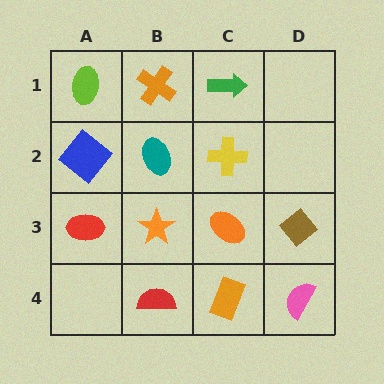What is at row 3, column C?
An orange ellipse.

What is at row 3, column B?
An orange star.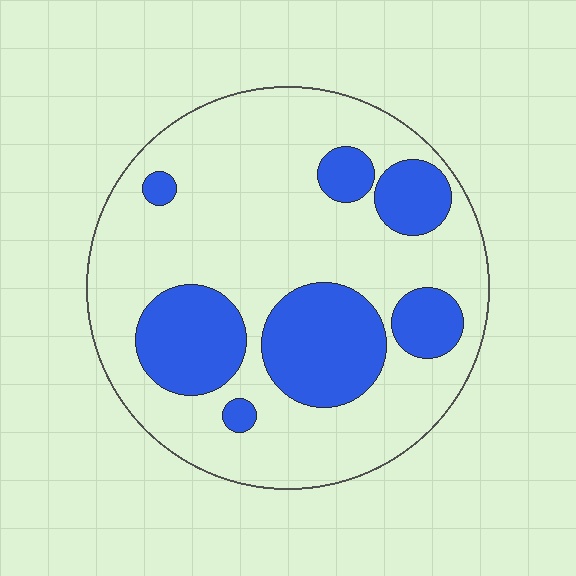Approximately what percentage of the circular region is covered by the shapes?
Approximately 30%.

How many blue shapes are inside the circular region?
7.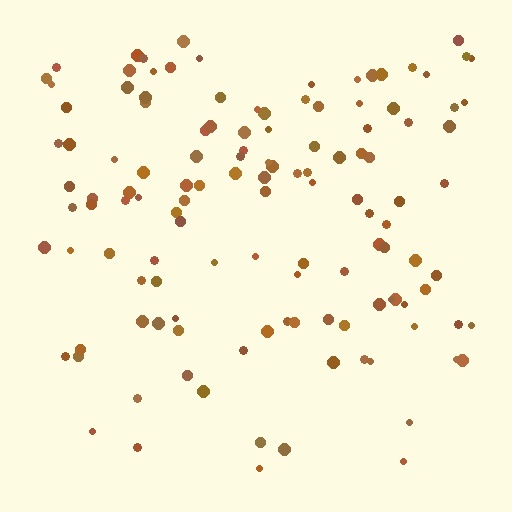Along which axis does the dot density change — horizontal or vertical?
Vertical.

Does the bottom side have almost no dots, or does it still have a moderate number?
Still a moderate number, just noticeably fewer than the top.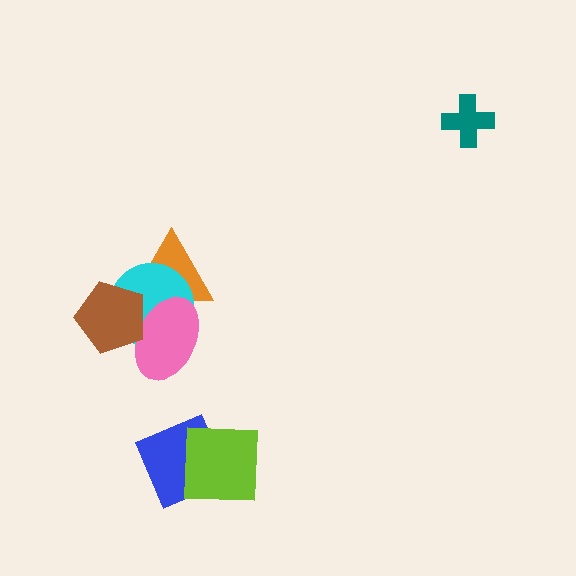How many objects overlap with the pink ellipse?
3 objects overlap with the pink ellipse.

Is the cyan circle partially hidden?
Yes, it is partially covered by another shape.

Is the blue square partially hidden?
Yes, it is partially covered by another shape.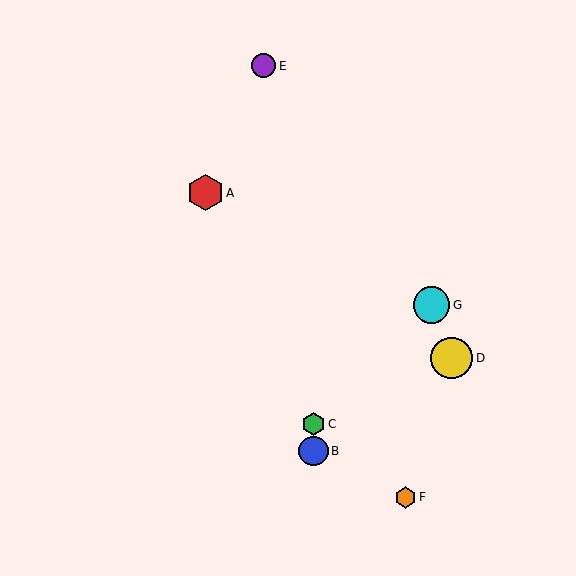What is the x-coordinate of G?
Object G is at x≈431.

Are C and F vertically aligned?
No, C is at x≈314 and F is at x≈405.